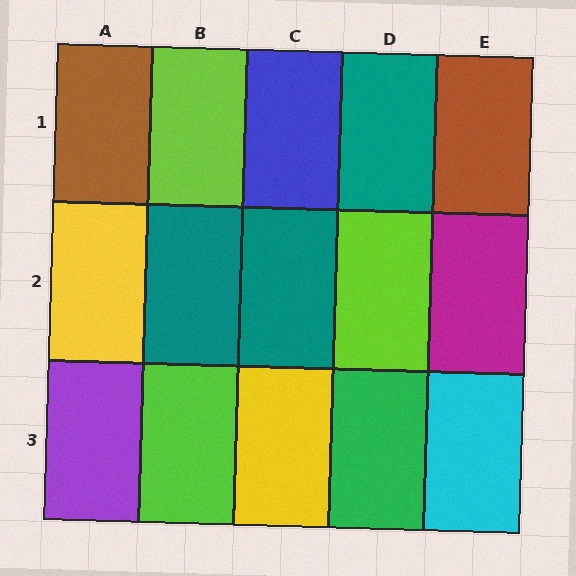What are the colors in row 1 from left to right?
Brown, lime, blue, teal, brown.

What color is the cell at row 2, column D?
Lime.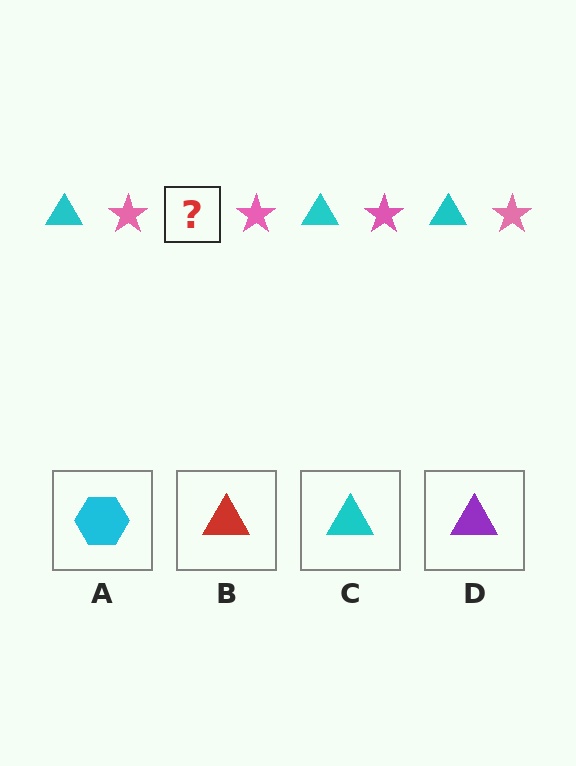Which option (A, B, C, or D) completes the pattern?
C.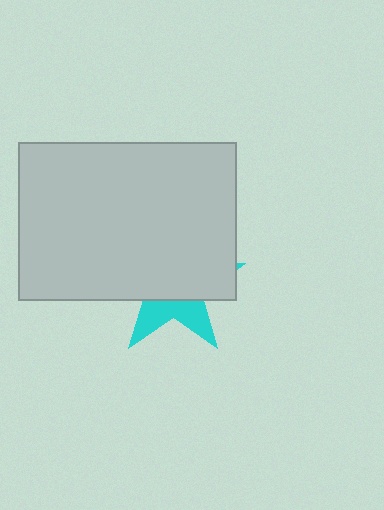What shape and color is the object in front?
The object in front is a light gray rectangle.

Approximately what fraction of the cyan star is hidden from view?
Roughly 67% of the cyan star is hidden behind the light gray rectangle.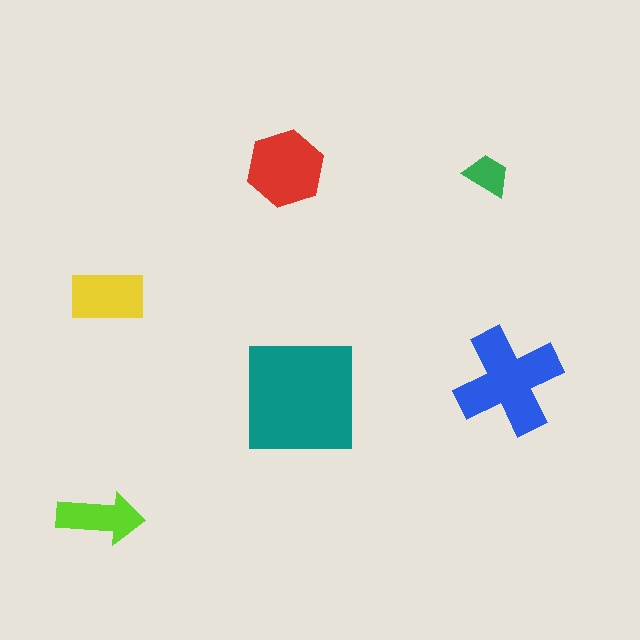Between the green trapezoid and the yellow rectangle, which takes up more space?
The yellow rectangle.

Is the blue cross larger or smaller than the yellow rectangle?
Larger.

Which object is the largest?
The teal square.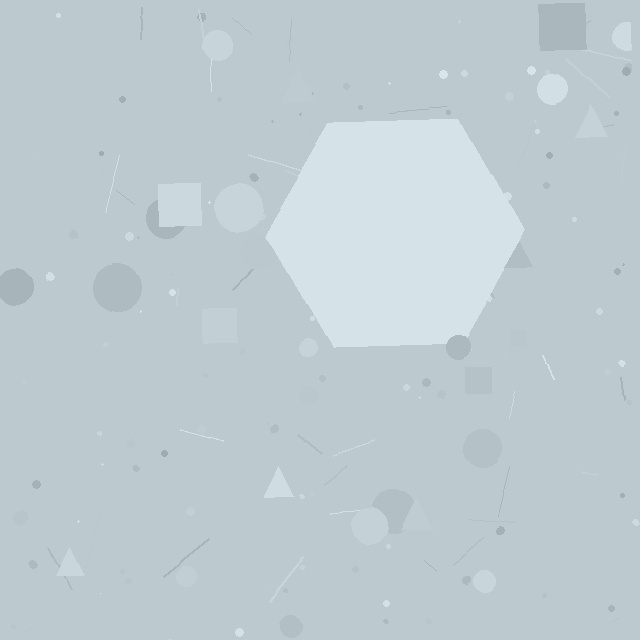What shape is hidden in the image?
A hexagon is hidden in the image.